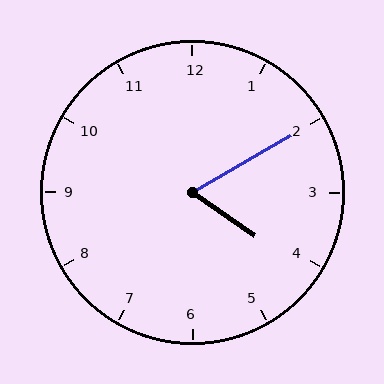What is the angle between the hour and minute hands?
Approximately 65 degrees.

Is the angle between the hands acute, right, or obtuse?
It is acute.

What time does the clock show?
4:10.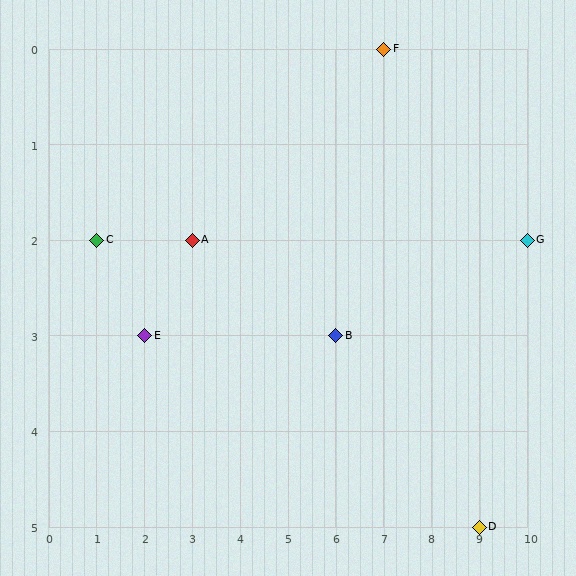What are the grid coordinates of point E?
Point E is at grid coordinates (2, 3).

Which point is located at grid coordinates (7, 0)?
Point F is at (7, 0).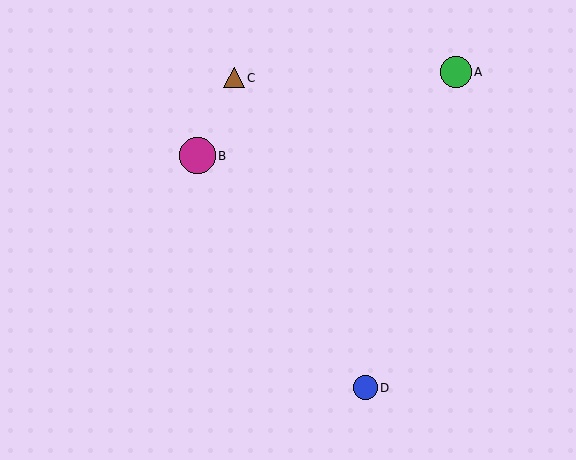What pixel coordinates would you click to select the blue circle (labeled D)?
Click at (365, 388) to select the blue circle D.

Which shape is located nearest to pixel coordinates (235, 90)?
The brown triangle (labeled C) at (234, 78) is nearest to that location.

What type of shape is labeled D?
Shape D is a blue circle.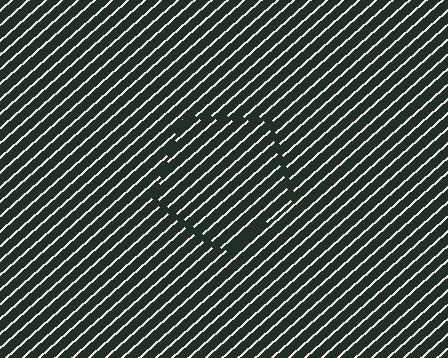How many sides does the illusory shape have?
5 sides — the line-ends trace a pentagon.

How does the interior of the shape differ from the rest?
The interior of the shape contains the same grating, shifted by half a period — the contour is defined by the phase discontinuity where line-ends from the inner and outer gratings abut.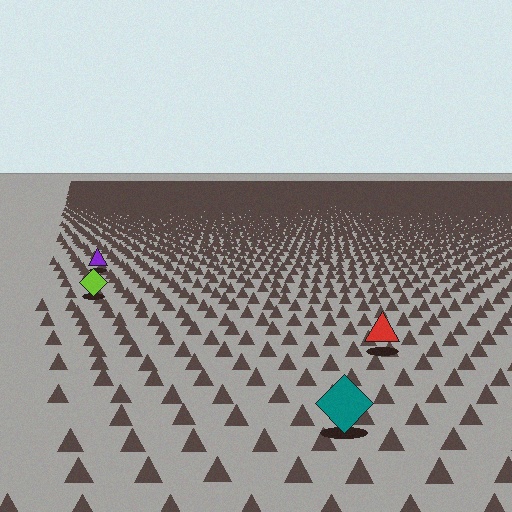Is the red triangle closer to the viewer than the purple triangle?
Yes. The red triangle is closer — you can tell from the texture gradient: the ground texture is coarser near it.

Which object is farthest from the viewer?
The purple triangle is farthest from the viewer. It appears smaller and the ground texture around it is denser.